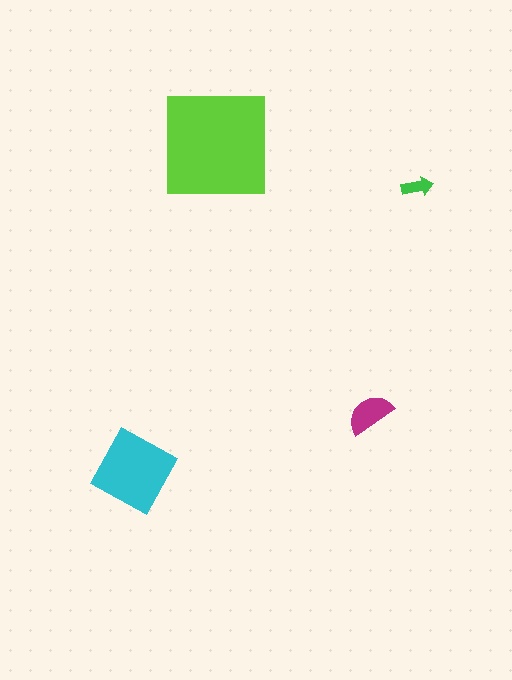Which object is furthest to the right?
The green arrow is rightmost.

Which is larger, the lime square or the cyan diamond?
The lime square.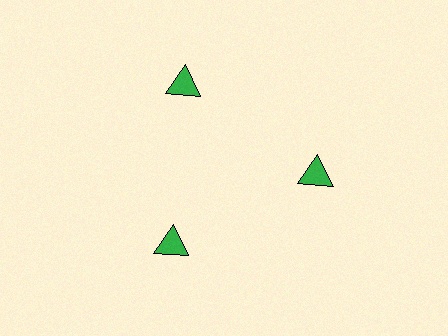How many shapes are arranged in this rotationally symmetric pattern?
There are 3 shapes, arranged in 3 groups of 1.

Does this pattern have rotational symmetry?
Yes, this pattern has 3-fold rotational symmetry. It looks the same after rotating 120 degrees around the center.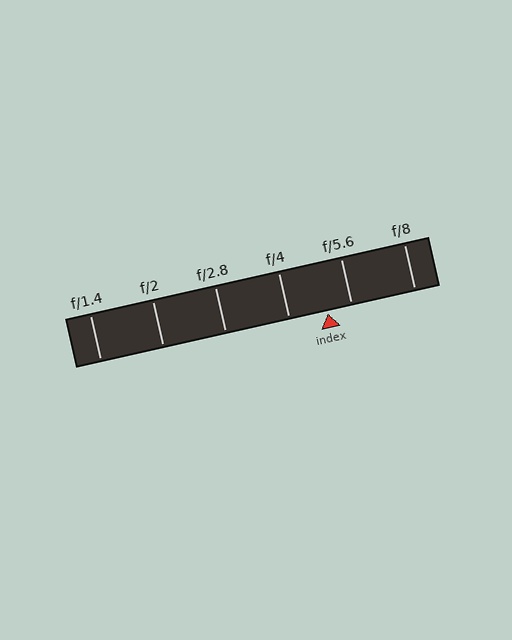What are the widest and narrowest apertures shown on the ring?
The widest aperture shown is f/1.4 and the narrowest is f/8.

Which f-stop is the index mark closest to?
The index mark is closest to f/5.6.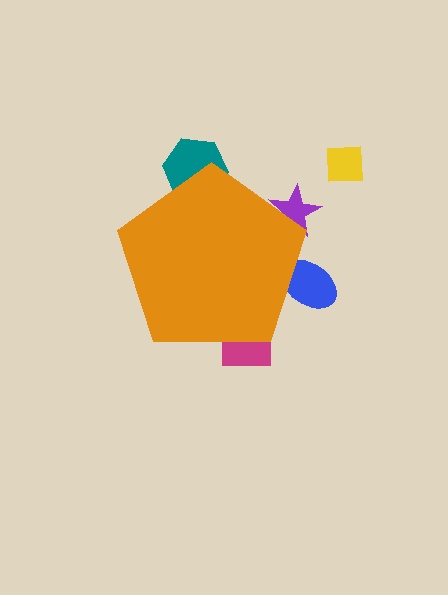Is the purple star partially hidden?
Yes, the purple star is partially hidden behind the orange pentagon.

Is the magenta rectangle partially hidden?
Yes, the magenta rectangle is partially hidden behind the orange pentagon.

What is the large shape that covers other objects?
An orange pentagon.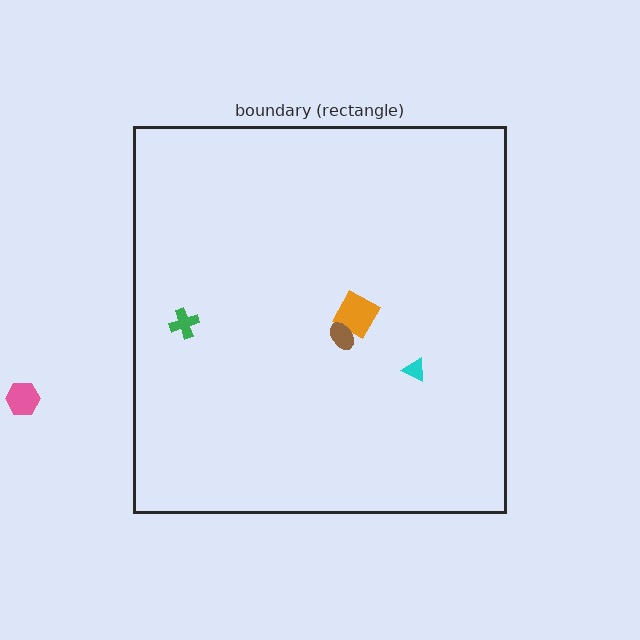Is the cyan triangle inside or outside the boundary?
Inside.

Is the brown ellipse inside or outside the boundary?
Inside.